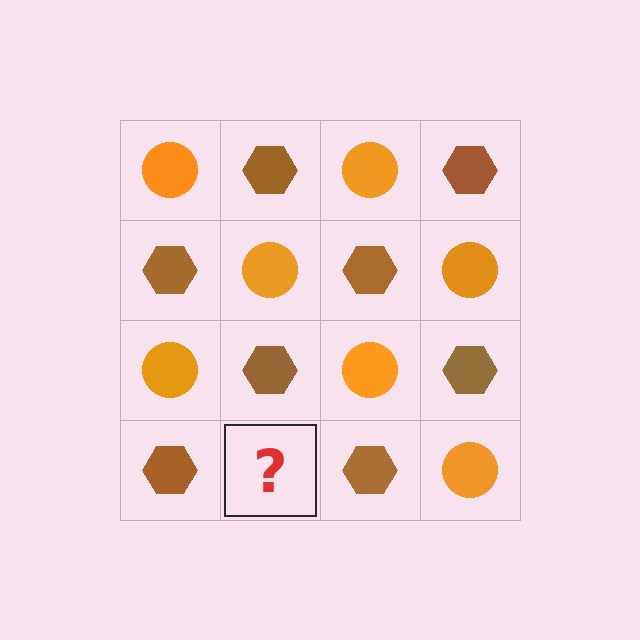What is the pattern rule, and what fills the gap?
The rule is that it alternates orange circle and brown hexagon in a checkerboard pattern. The gap should be filled with an orange circle.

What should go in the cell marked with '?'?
The missing cell should contain an orange circle.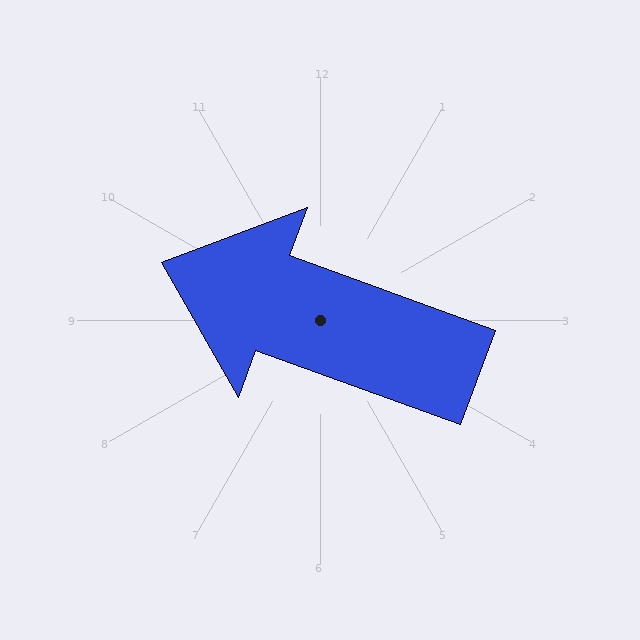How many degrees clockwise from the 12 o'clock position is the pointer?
Approximately 290 degrees.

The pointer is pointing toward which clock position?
Roughly 10 o'clock.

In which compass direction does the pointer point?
West.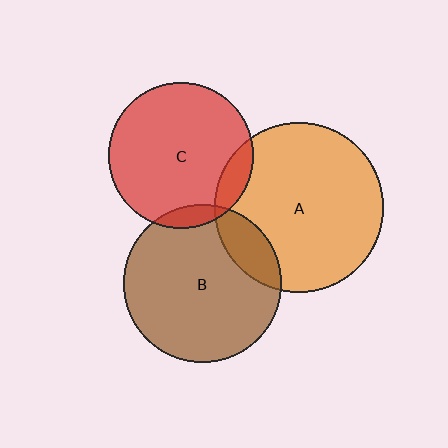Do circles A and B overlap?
Yes.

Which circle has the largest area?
Circle A (orange).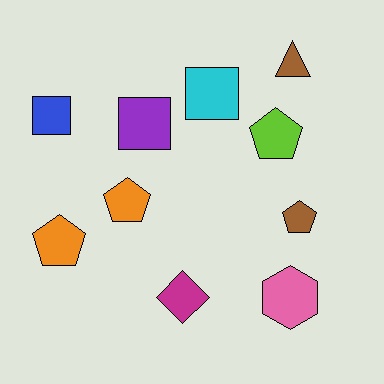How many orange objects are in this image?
There are 2 orange objects.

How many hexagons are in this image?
There is 1 hexagon.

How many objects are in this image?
There are 10 objects.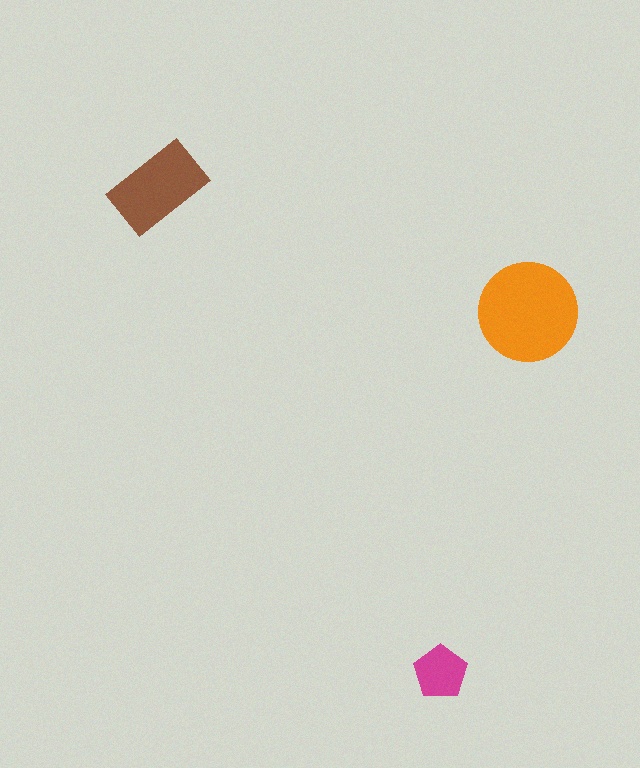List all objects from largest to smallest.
The orange circle, the brown rectangle, the magenta pentagon.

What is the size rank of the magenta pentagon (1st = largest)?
3rd.